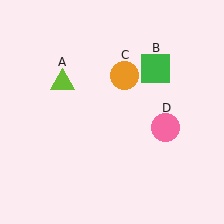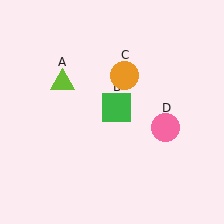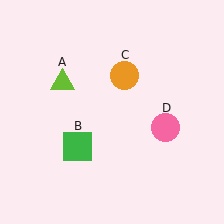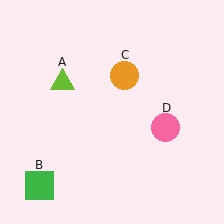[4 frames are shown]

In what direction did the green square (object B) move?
The green square (object B) moved down and to the left.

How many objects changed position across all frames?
1 object changed position: green square (object B).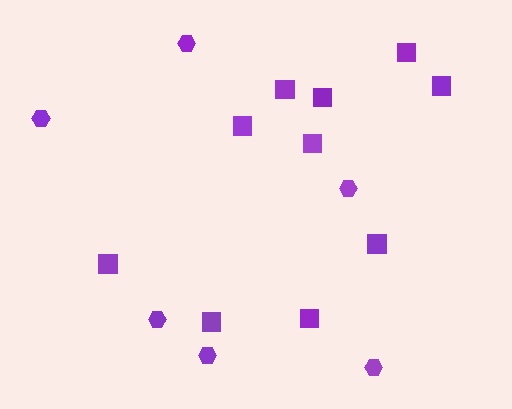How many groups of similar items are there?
There are 2 groups: one group of squares (10) and one group of hexagons (6).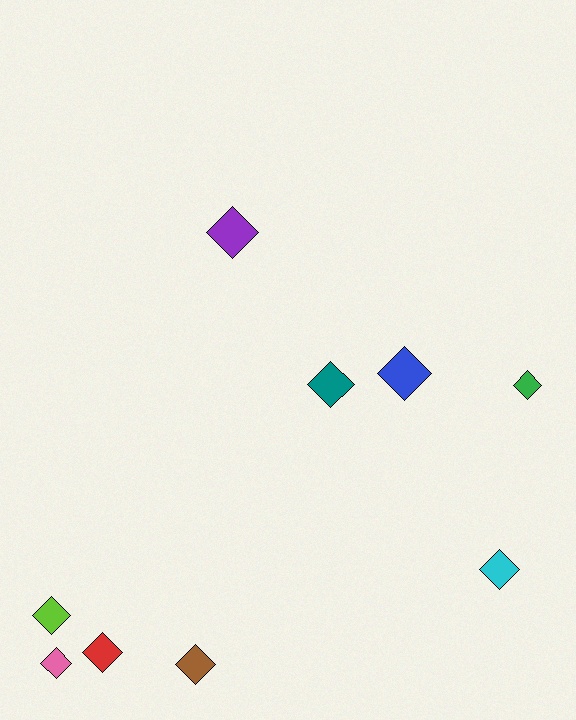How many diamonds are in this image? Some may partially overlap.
There are 9 diamonds.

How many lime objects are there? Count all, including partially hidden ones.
There is 1 lime object.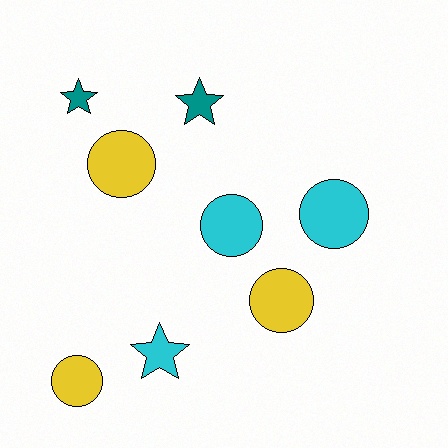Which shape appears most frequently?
Circle, with 5 objects.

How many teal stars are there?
There are 2 teal stars.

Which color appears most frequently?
Yellow, with 3 objects.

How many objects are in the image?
There are 8 objects.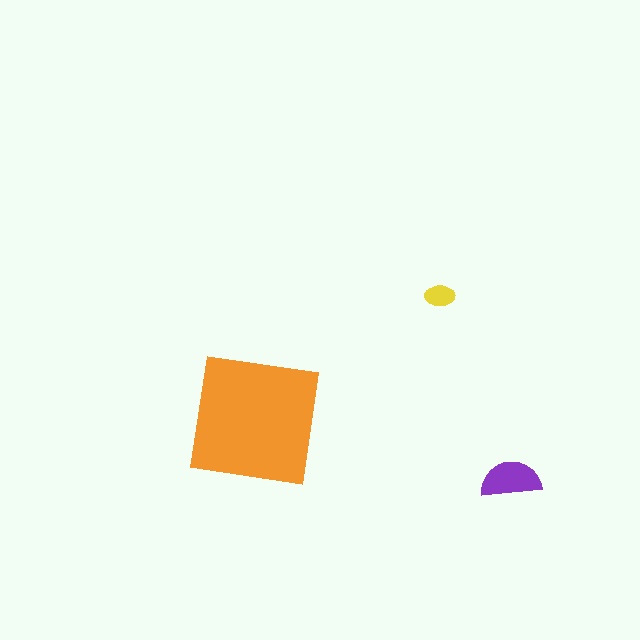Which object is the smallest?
The yellow ellipse.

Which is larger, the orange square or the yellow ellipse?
The orange square.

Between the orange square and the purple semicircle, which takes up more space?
The orange square.